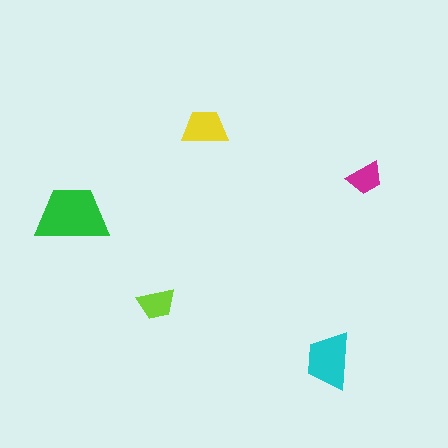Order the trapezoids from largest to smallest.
the green one, the cyan one, the yellow one, the lime one, the magenta one.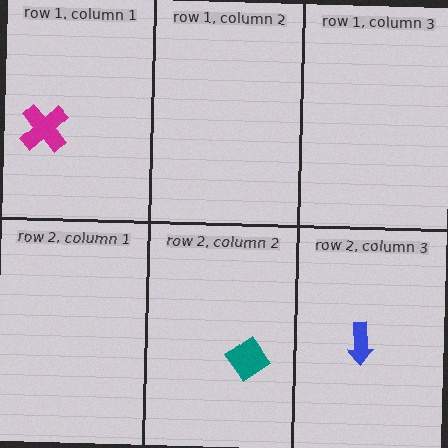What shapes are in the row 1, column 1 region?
The magenta cross.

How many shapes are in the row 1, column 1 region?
1.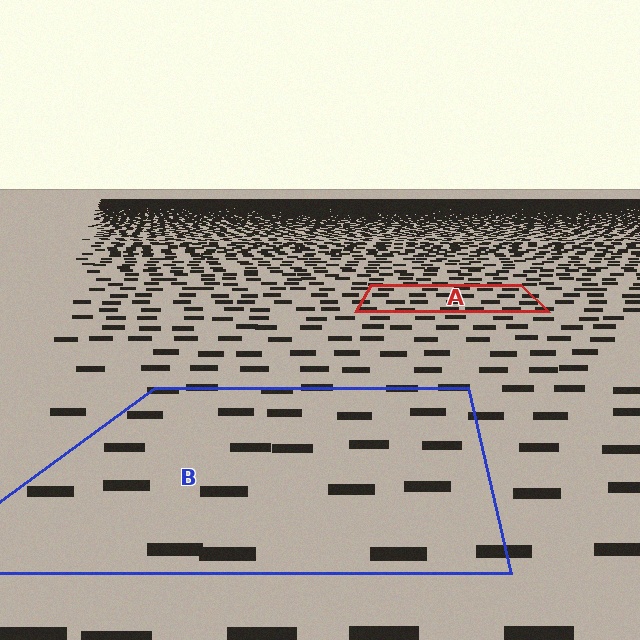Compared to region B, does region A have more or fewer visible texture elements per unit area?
Region A has more texture elements per unit area — they are packed more densely because it is farther away.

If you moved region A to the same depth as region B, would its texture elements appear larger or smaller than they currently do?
They would appear larger. At a closer depth, the same texture elements are projected at a bigger on-screen size.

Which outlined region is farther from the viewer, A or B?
Region A is farther from the viewer — the texture elements inside it appear smaller and more densely packed.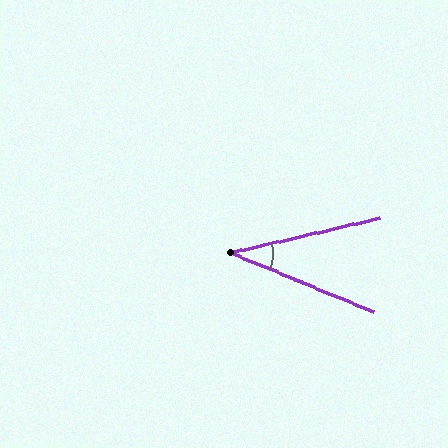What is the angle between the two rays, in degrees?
Approximately 36 degrees.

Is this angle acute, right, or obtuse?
It is acute.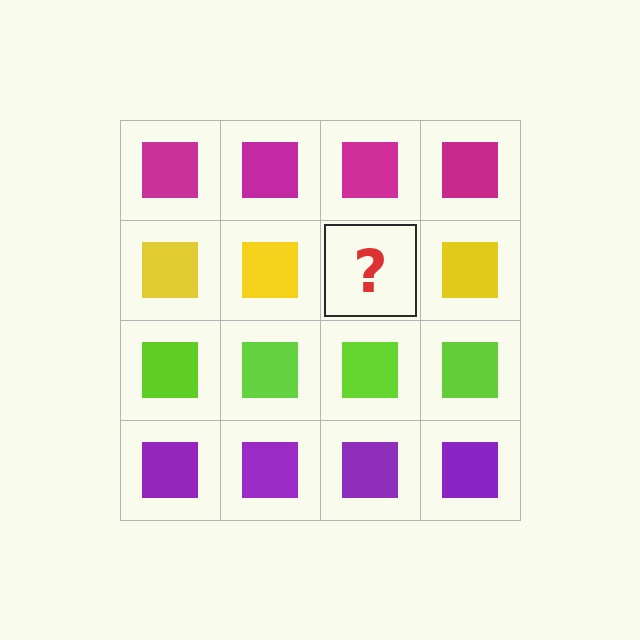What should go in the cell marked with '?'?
The missing cell should contain a yellow square.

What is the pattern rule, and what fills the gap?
The rule is that each row has a consistent color. The gap should be filled with a yellow square.